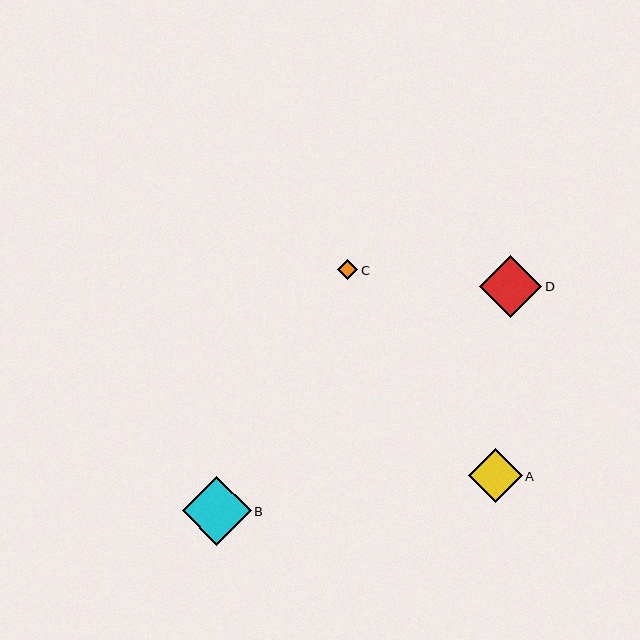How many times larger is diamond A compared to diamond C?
Diamond A is approximately 2.6 times the size of diamond C.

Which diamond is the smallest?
Diamond C is the smallest with a size of approximately 20 pixels.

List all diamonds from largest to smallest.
From largest to smallest: B, D, A, C.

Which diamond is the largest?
Diamond B is the largest with a size of approximately 68 pixels.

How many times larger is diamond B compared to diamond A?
Diamond B is approximately 1.3 times the size of diamond A.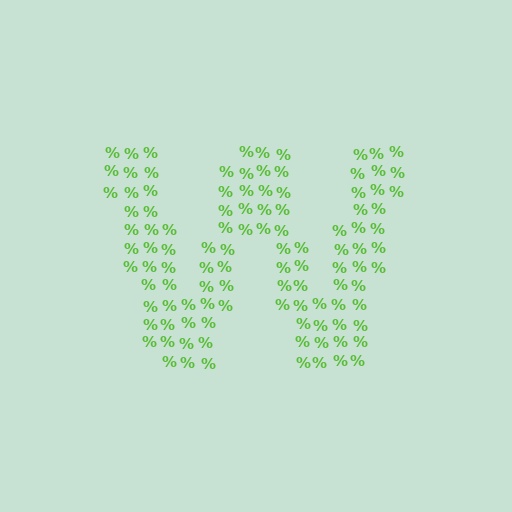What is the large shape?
The large shape is the letter W.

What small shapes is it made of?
It is made of small percent signs.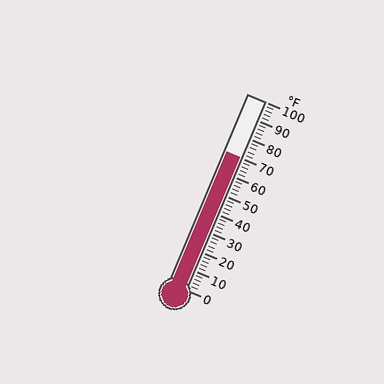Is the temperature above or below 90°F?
The temperature is below 90°F.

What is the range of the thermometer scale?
The thermometer scale ranges from 0°F to 100°F.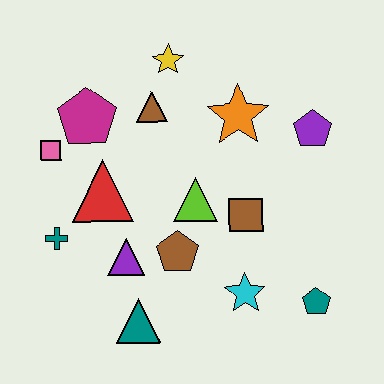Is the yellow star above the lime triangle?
Yes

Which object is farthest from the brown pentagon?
The yellow star is farthest from the brown pentagon.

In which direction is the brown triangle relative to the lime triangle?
The brown triangle is above the lime triangle.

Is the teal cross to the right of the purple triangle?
No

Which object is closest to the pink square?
The magenta pentagon is closest to the pink square.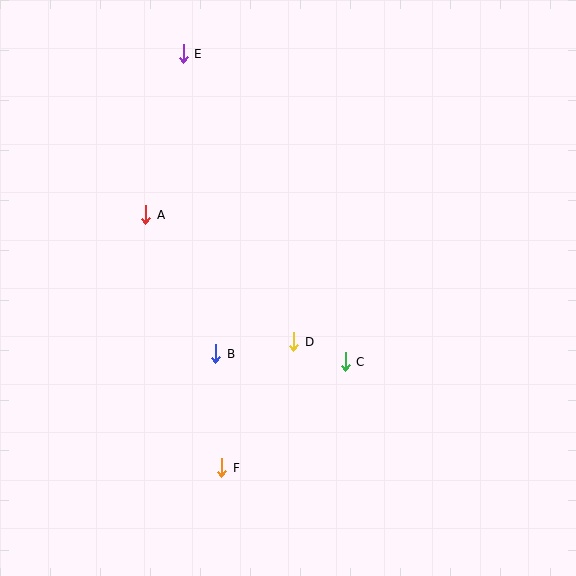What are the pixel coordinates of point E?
Point E is at (183, 54).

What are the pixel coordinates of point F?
Point F is at (222, 468).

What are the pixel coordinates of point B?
Point B is at (216, 354).